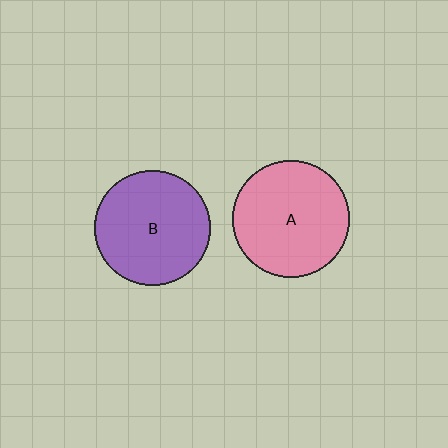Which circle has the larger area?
Circle A (pink).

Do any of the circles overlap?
No, none of the circles overlap.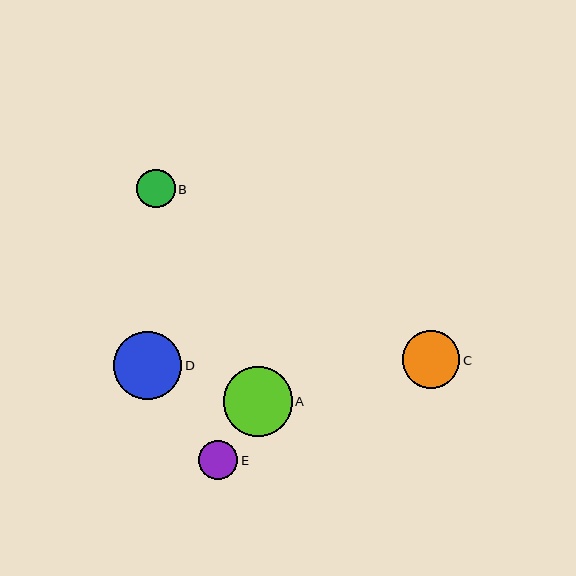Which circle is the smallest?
Circle B is the smallest with a size of approximately 39 pixels.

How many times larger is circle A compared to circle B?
Circle A is approximately 1.8 times the size of circle B.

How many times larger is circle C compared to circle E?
Circle C is approximately 1.4 times the size of circle E.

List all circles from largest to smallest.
From largest to smallest: A, D, C, E, B.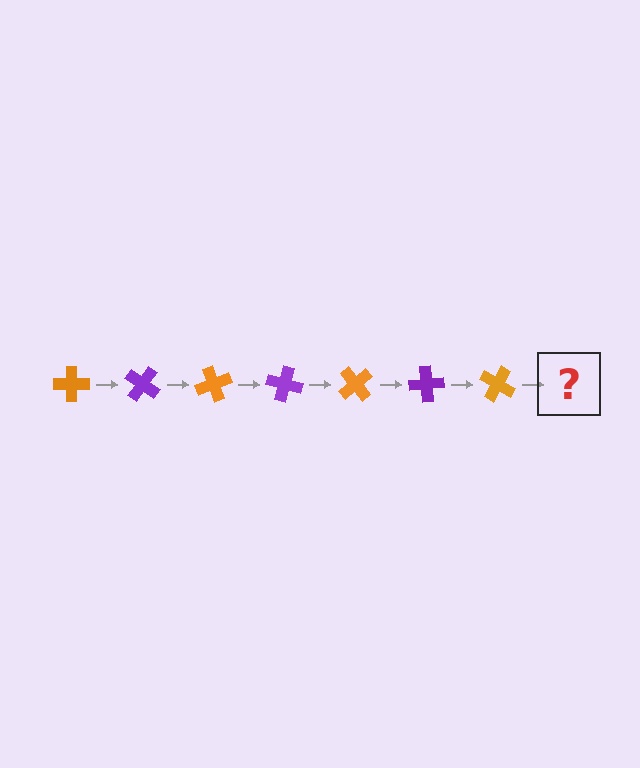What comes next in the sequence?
The next element should be a purple cross, rotated 245 degrees from the start.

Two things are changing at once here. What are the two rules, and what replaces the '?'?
The two rules are that it rotates 35 degrees each step and the color cycles through orange and purple. The '?' should be a purple cross, rotated 245 degrees from the start.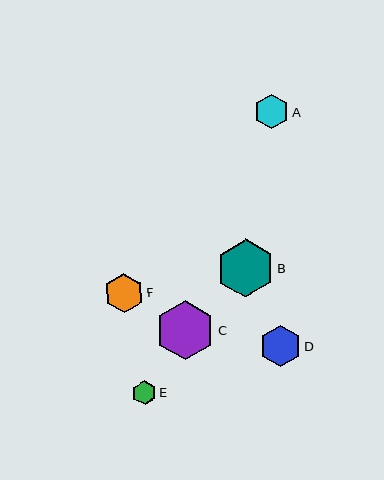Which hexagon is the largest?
Hexagon C is the largest with a size of approximately 59 pixels.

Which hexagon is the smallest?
Hexagon E is the smallest with a size of approximately 24 pixels.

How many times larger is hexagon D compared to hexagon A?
Hexagon D is approximately 1.2 times the size of hexagon A.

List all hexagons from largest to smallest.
From largest to smallest: C, B, D, F, A, E.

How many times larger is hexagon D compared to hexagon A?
Hexagon D is approximately 1.2 times the size of hexagon A.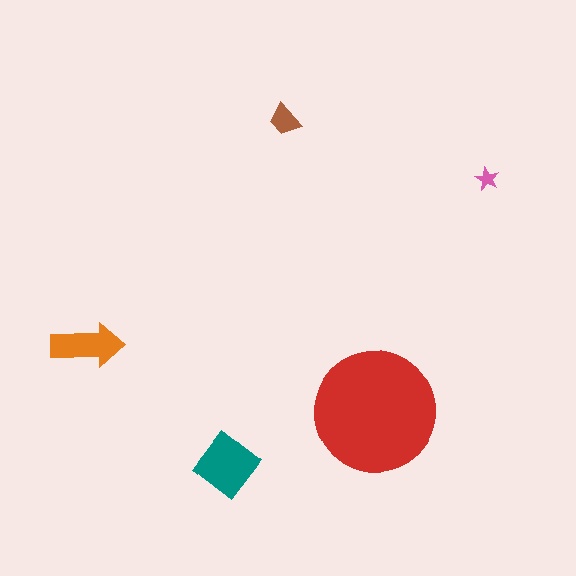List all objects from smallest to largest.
The pink star, the brown trapezoid, the orange arrow, the teal diamond, the red circle.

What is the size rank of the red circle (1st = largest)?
1st.